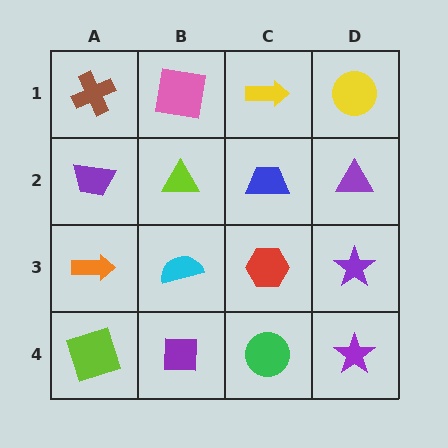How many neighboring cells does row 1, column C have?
3.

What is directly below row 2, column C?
A red hexagon.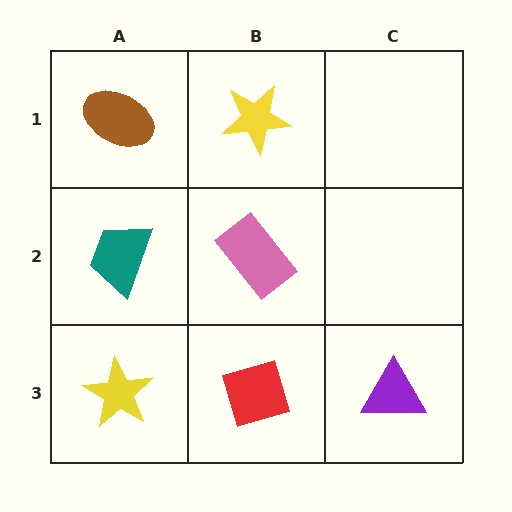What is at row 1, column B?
A yellow star.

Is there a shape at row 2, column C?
No, that cell is empty.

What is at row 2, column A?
A teal trapezoid.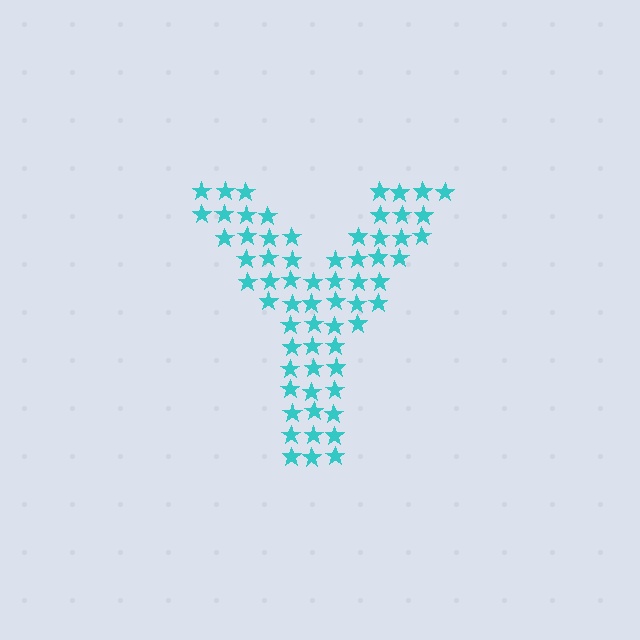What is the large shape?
The large shape is the letter Y.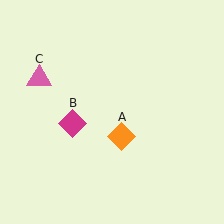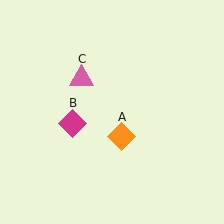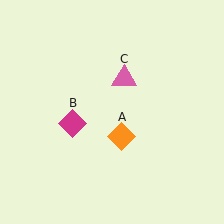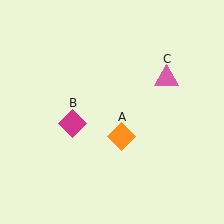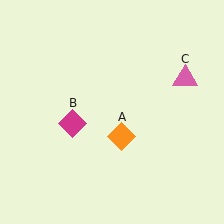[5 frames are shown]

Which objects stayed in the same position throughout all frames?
Orange diamond (object A) and magenta diamond (object B) remained stationary.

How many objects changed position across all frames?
1 object changed position: pink triangle (object C).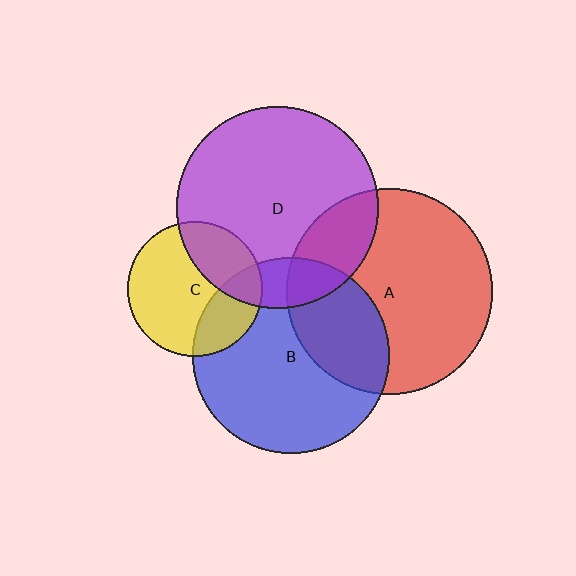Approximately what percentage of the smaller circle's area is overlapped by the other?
Approximately 15%.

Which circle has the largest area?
Circle A (red).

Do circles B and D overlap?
Yes.